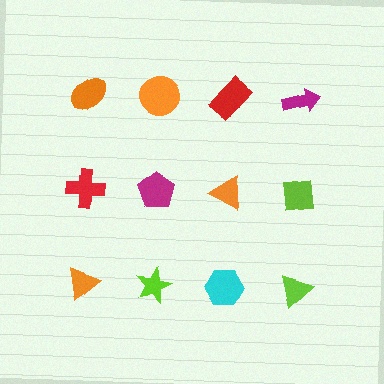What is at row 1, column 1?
An orange ellipse.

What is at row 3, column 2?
A lime star.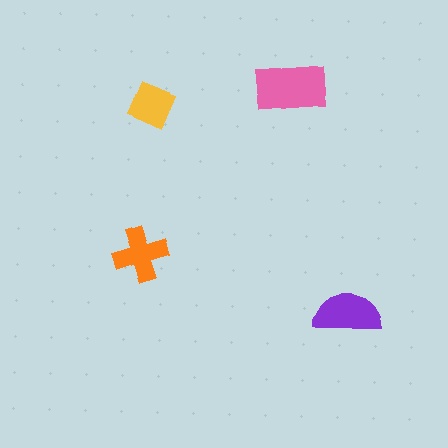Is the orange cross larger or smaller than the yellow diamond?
Larger.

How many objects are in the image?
There are 4 objects in the image.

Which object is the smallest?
The yellow diamond.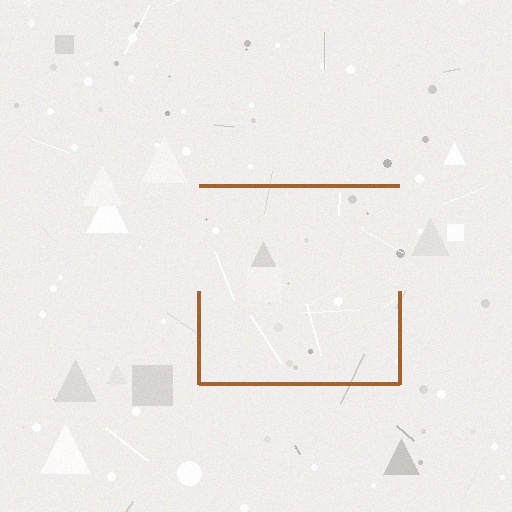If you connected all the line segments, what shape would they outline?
They would outline a square.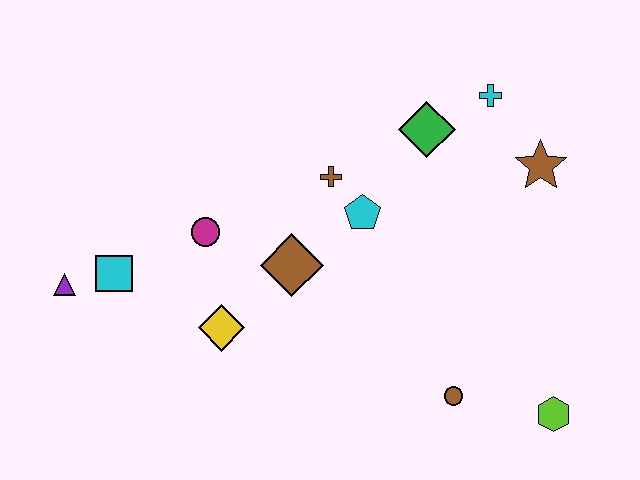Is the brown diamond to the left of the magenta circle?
No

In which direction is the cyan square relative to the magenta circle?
The cyan square is to the left of the magenta circle.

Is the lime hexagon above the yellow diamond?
No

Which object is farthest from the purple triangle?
The lime hexagon is farthest from the purple triangle.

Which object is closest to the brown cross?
The cyan pentagon is closest to the brown cross.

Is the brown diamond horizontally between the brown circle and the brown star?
No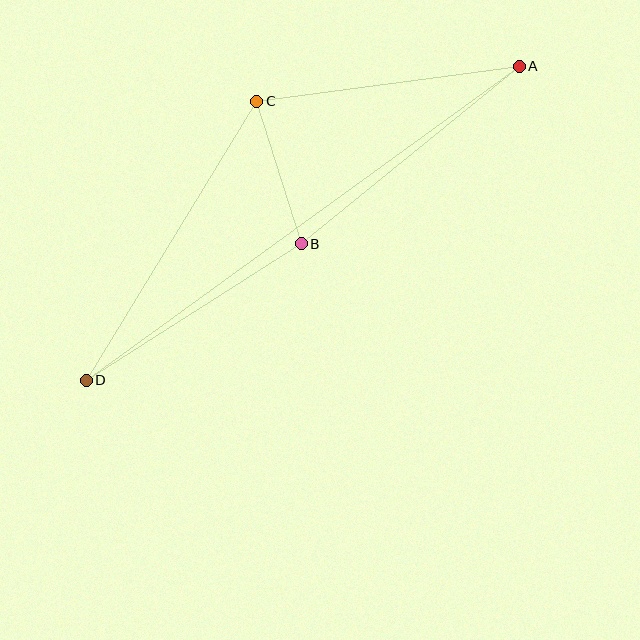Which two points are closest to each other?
Points B and C are closest to each other.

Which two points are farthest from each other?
Points A and D are farthest from each other.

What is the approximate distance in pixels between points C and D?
The distance between C and D is approximately 327 pixels.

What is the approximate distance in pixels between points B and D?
The distance between B and D is approximately 254 pixels.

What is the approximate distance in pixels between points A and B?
The distance between A and B is approximately 281 pixels.